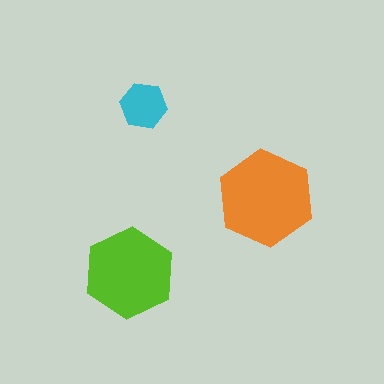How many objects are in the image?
There are 3 objects in the image.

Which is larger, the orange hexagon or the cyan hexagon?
The orange one.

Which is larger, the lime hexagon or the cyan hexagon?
The lime one.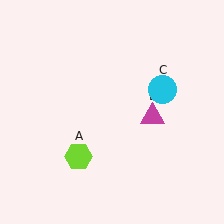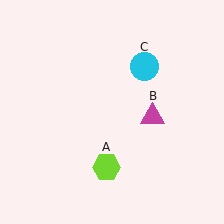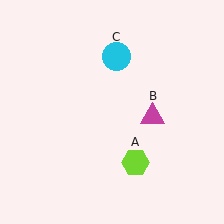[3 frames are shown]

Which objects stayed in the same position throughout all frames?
Magenta triangle (object B) remained stationary.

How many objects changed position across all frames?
2 objects changed position: lime hexagon (object A), cyan circle (object C).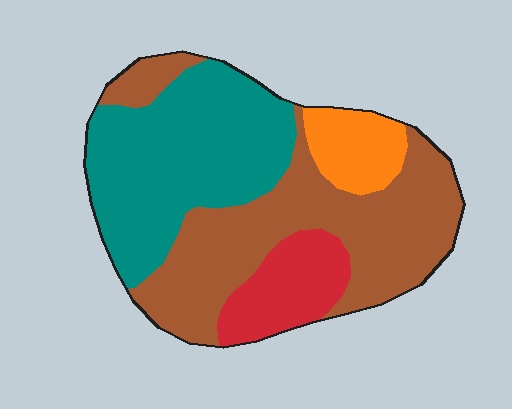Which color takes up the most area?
Brown, at roughly 45%.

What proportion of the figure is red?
Red takes up about one eighth (1/8) of the figure.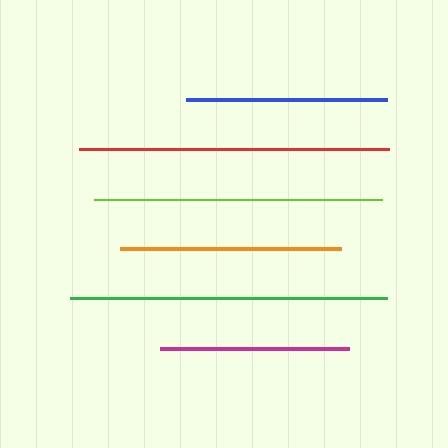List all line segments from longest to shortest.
From longest to shortest: green, red, lime, orange, blue, magenta.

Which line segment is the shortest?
The magenta line is the shortest at approximately 189 pixels.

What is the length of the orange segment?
The orange segment is approximately 222 pixels long.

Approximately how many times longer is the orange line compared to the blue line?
The orange line is approximately 1.1 times the length of the blue line.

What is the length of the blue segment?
The blue segment is approximately 200 pixels long.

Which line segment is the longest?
The green line is the longest at approximately 316 pixels.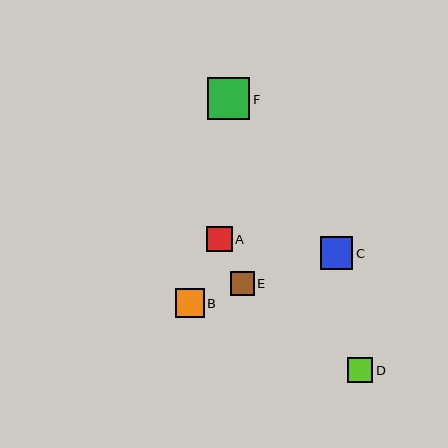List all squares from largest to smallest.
From largest to smallest: F, C, B, D, A, E.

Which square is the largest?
Square F is the largest with a size of approximately 42 pixels.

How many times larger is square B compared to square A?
Square B is approximately 1.1 times the size of square A.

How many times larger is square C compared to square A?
Square C is approximately 1.3 times the size of square A.